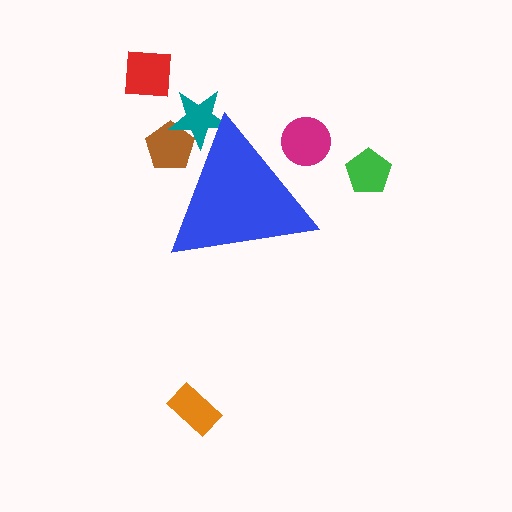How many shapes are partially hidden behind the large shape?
3 shapes are partially hidden.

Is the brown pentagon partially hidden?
Yes, the brown pentagon is partially hidden behind the blue triangle.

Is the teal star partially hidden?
Yes, the teal star is partially hidden behind the blue triangle.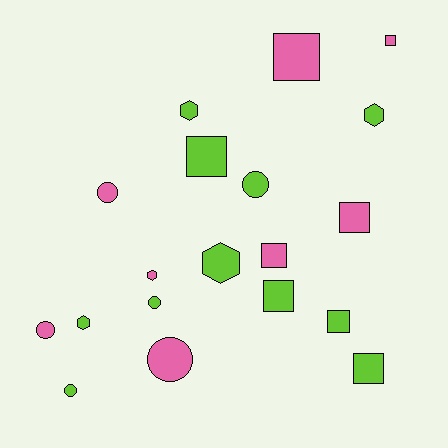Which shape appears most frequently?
Square, with 8 objects.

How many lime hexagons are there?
There are 4 lime hexagons.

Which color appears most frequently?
Lime, with 11 objects.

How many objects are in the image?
There are 19 objects.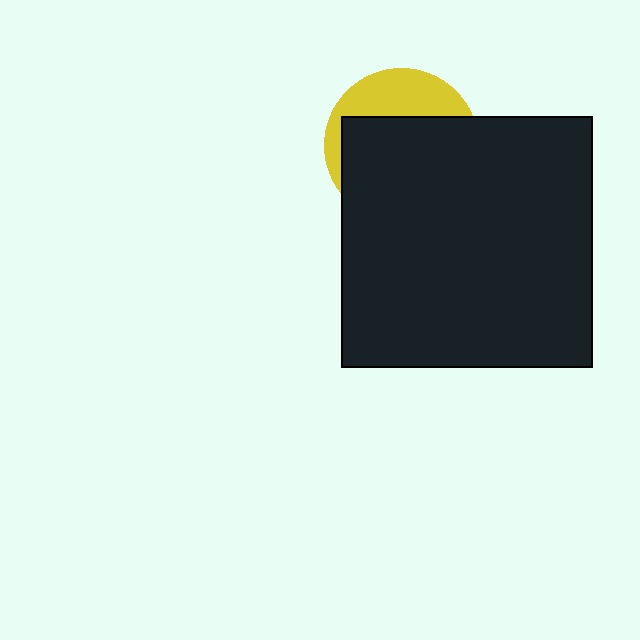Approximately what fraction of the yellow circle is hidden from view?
Roughly 69% of the yellow circle is hidden behind the black square.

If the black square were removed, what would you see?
You would see the complete yellow circle.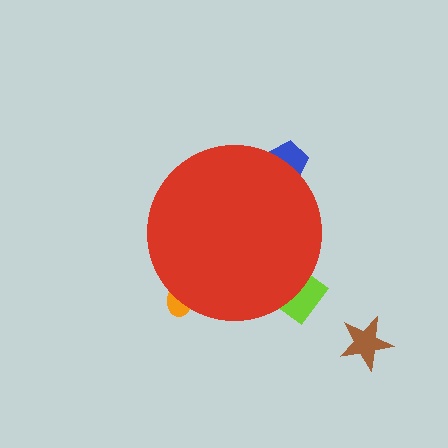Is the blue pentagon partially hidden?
Yes, the blue pentagon is partially hidden behind the red circle.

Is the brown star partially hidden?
No, the brown star is fully visible.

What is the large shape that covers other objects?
A red circle.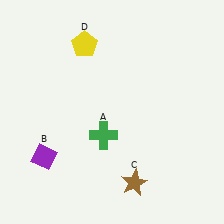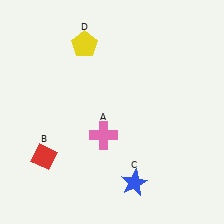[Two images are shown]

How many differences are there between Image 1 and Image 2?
There are 3 differences between the two images.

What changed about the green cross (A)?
In Image 1, A is green. In Image 2, it changed to pink.